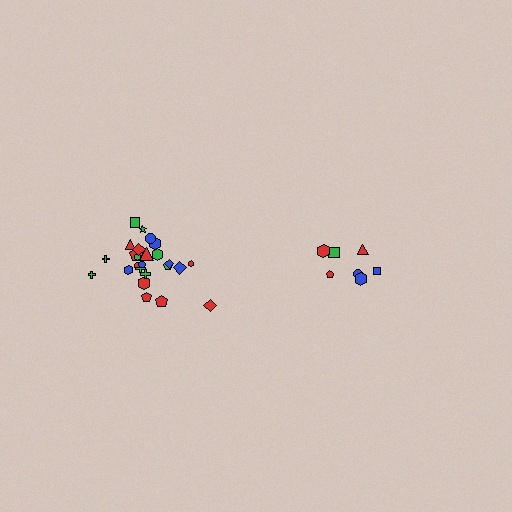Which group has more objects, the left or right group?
The left group.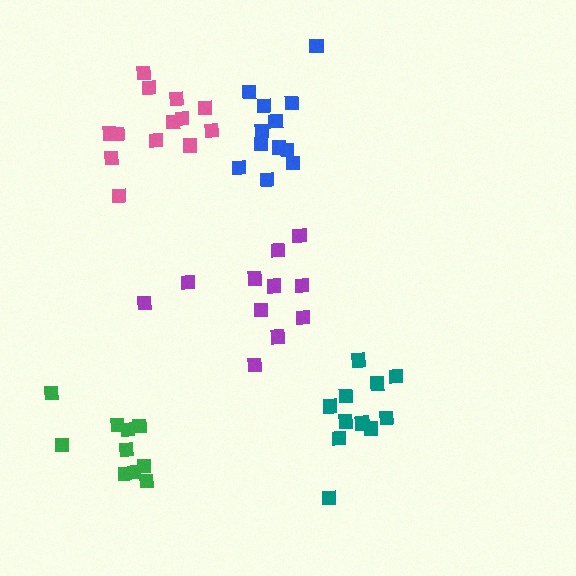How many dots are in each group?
Group 1: 10 dots, Group 2: 12 dots, Group 3: 12 dots, Group 4: 11 dots, Group 5: 13 dots (58 total).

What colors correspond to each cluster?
The clusters are colored: green, teal, blue, purple, pink.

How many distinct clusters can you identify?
There are 5 distinct clusters.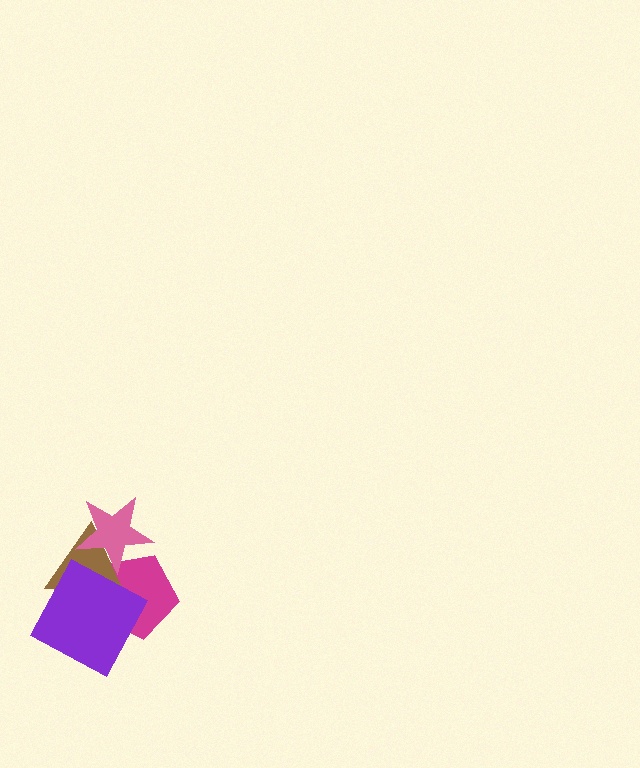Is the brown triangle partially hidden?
Yes, it is partially covered by another shape.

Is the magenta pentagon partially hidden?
Yes, it is partially covered by another shape.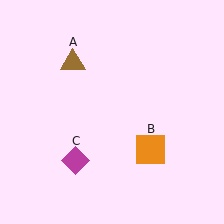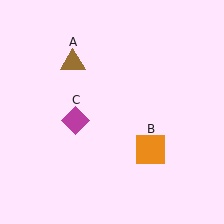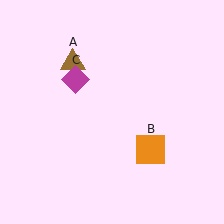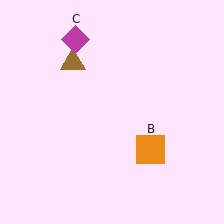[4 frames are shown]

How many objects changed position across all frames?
1 object changed position: magenta diamond (object C).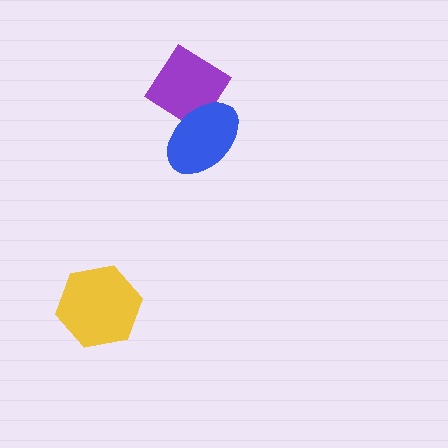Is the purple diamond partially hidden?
Yes, it is partially covered by another shape.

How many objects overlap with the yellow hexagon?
0 objects overlap with the yellow hexagon.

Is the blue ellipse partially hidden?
No, no other shape covers it.